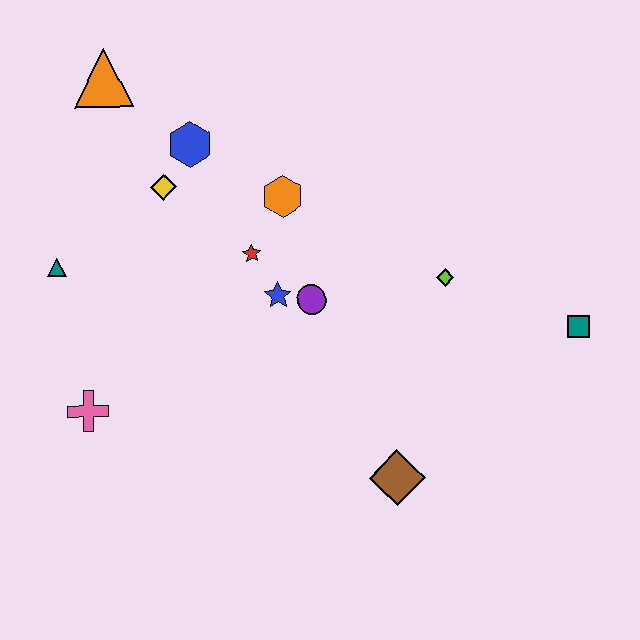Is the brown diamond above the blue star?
No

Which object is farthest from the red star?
The teal square is farthest from the red star.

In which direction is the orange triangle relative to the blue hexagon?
The orange triangle is to the left of the blue hexagon.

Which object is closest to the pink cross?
The teal triangle is closest to the pink cross.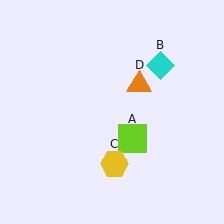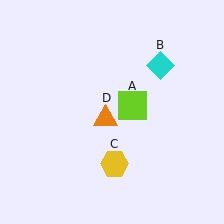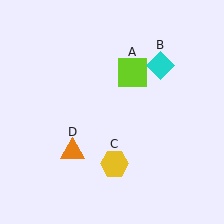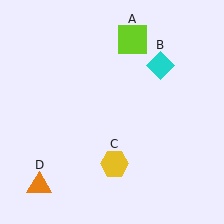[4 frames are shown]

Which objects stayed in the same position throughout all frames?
Cyan diamond (object B) and yellow hexagon (object C) remained stationary.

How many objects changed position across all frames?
2 objects changed position: lime square (object A), orange triangle (object D).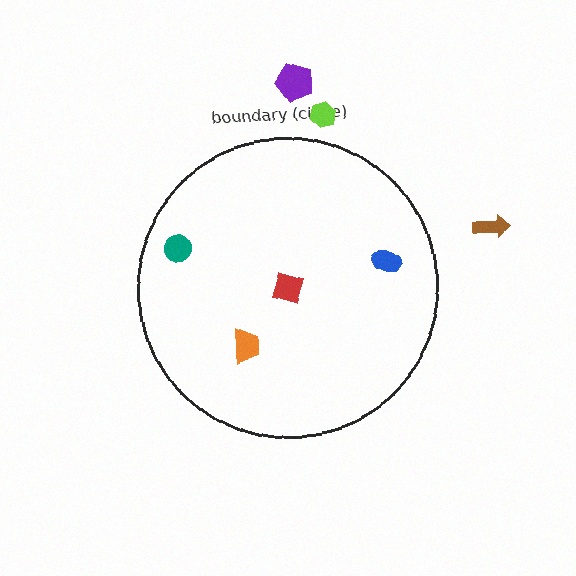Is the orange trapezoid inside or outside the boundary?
Inside.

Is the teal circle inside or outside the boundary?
Inside.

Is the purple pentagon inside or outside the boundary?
Outside.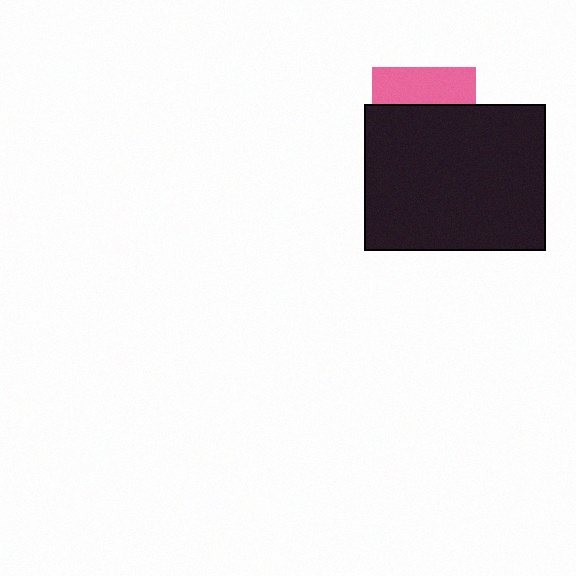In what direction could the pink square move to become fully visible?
The pink square could move up. That would shift it out from behind the black rectangle entirely.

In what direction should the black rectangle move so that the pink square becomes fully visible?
The black rectangle should move down. That is the shortest direction to clear the overlap and leave the pink square fully visible.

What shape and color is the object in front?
The object in front is a black rectangle.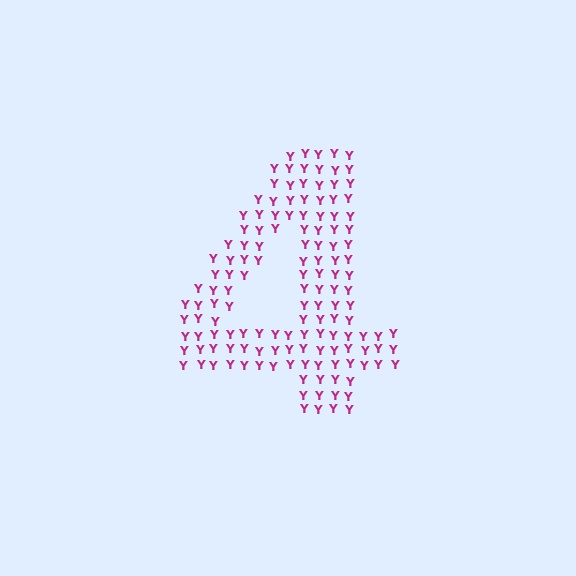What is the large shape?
The large shape is the digit 4.